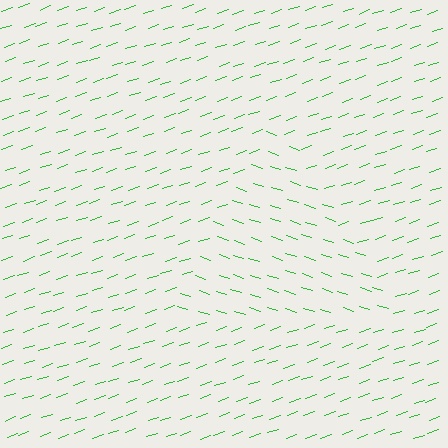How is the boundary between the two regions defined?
The boundary is defined purely by a change in line orientation (approximately 38 degrees difference). All lines are the same color and thickness.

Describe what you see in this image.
The image is filled with small green line segments. A triangle region in the image has lines oriented differently from the surrounding lines, creating a visible texture boundary.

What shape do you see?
I see a triangle.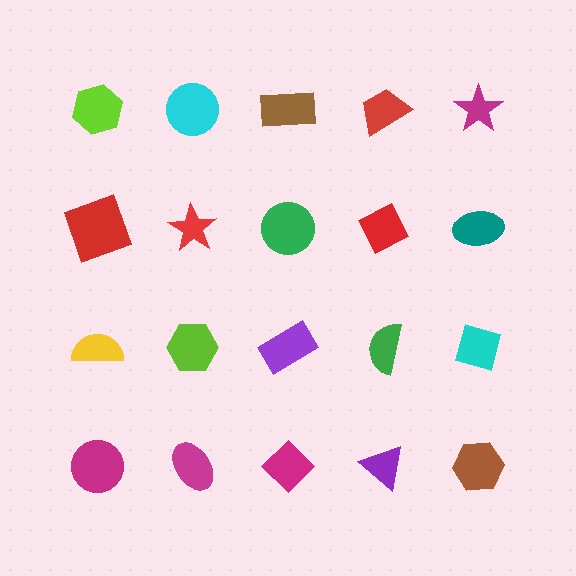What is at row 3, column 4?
A green semicircle.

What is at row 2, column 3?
A green circle.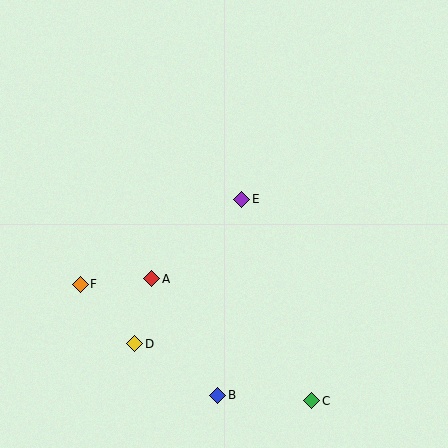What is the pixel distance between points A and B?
The distance between A and B is 134 pixels.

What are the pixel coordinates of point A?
Point A is at (152, 279).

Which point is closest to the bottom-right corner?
Point C is closest to the bottom-right corner.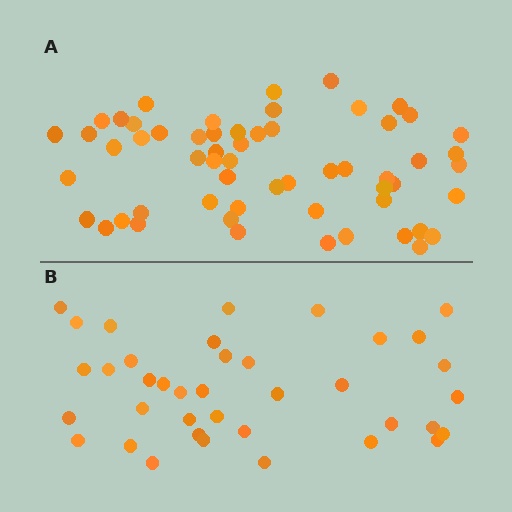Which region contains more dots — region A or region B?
Region A (the top region) has more dots.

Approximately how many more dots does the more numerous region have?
Region A has approximately 20 more dots than region B.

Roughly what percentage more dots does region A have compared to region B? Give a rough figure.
About 55% more.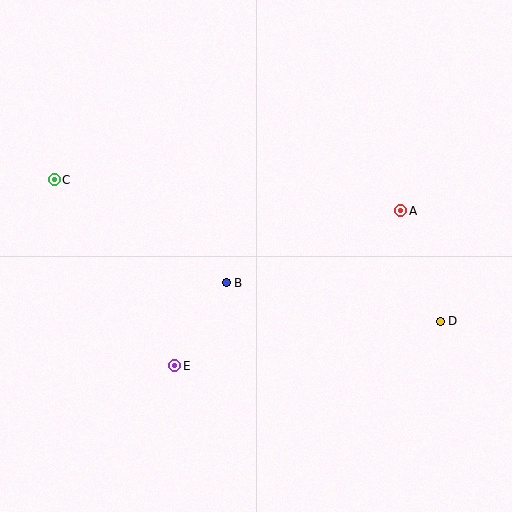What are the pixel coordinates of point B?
Point B is at (226, 283).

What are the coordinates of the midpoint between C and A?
The midpoint between C and A is at (227, 195).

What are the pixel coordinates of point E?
Point E is at (175, 366).